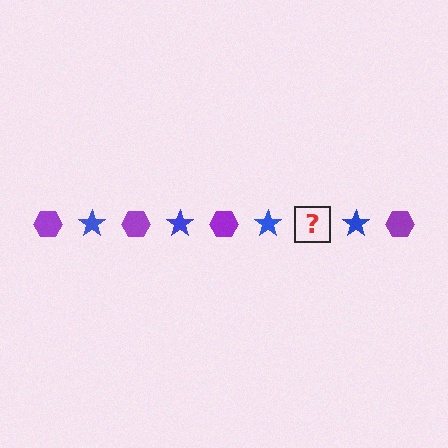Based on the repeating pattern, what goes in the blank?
The blank should be a purple hexagon.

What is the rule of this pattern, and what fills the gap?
The rule is that the pattern alternates between purple hexagon and blue star. The gap should be filled with a purple hexagon.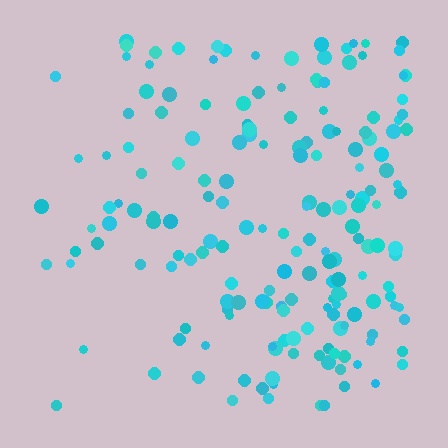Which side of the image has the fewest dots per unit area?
The left.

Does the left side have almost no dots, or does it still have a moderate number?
Still a moderate number, just noticeably fewer than the right.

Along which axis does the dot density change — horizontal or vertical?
Horizontal.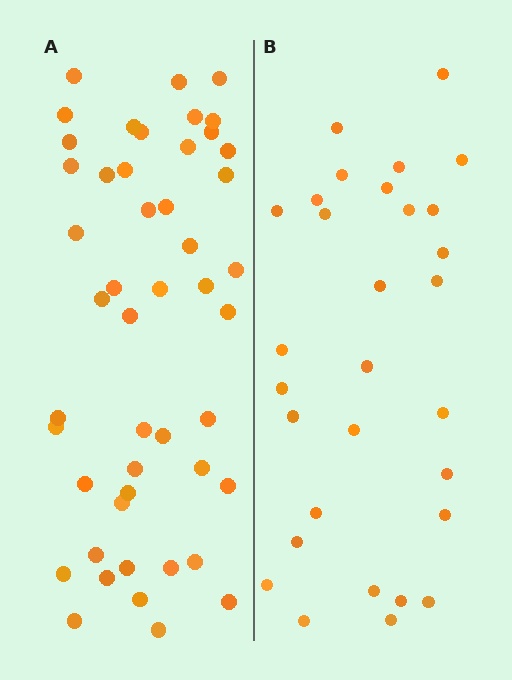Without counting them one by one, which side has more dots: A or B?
Region A (the left region) has more dots.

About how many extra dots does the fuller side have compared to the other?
Region A has approximately 20 more dots than region B.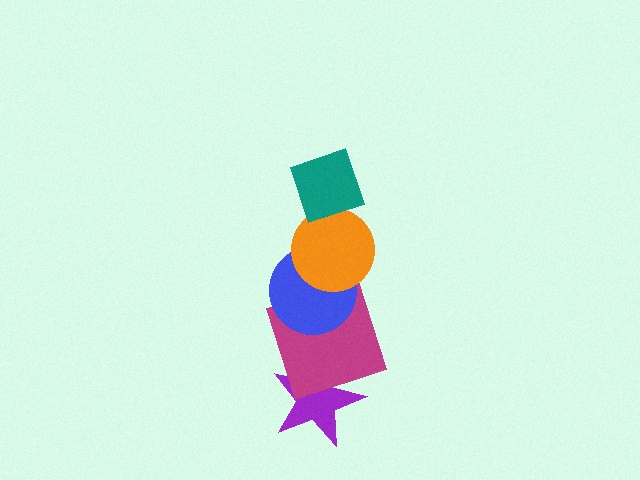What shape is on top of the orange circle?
The teal diamond is on top of the orange circle.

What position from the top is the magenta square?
The magenta square is 4th from the top.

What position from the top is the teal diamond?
The teal diamond is 1st from the top.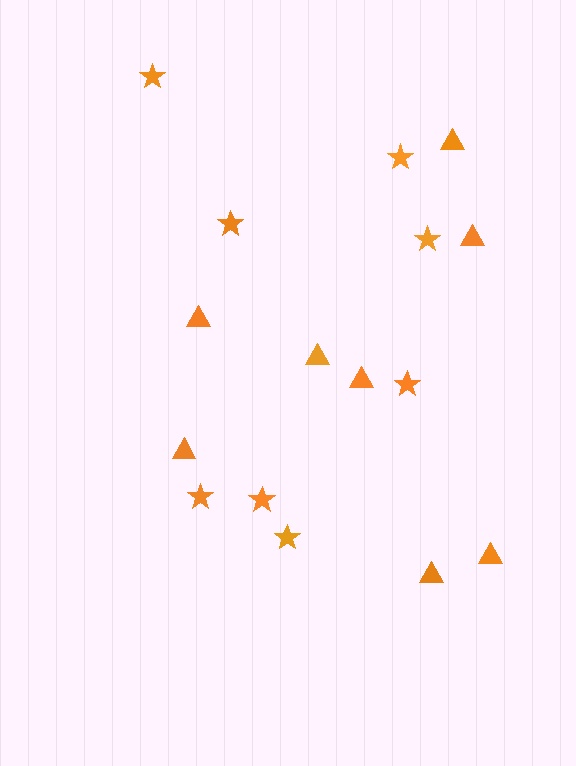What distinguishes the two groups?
There are 2 groups: one group of triangles (8) and one group of stars (8).